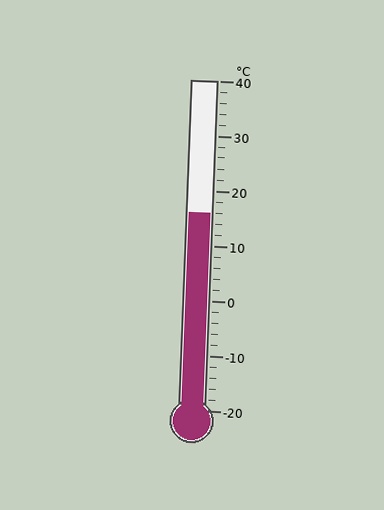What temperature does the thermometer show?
The thermometer shows approximately 16°C.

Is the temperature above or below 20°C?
The temperature is below 20°C.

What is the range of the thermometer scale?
The thermometer scale ranges from -20°C to 40°C.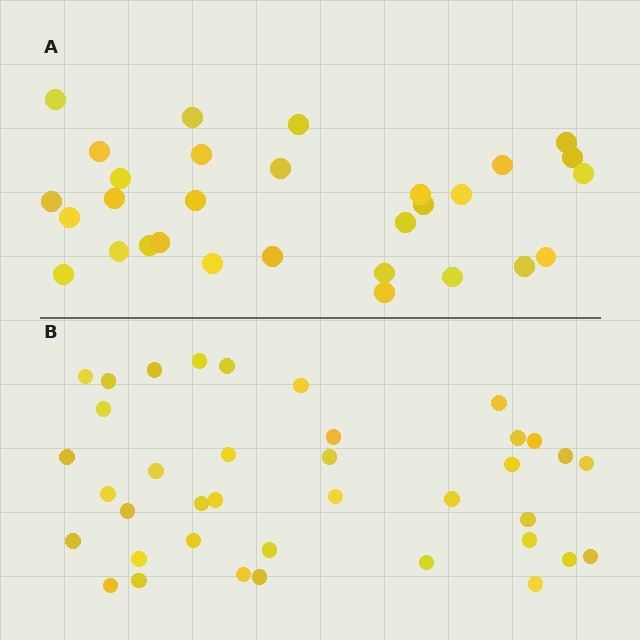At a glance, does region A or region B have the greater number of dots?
Region B (the bottom region) has more dots.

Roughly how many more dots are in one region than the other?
Region B has roughly 8 or so more dots than region A.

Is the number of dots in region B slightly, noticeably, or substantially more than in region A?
Region B has noticeably more, but not dramatically so. The ratio is roughly 1.3 to 1.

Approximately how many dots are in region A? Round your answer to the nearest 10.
About 30 dots.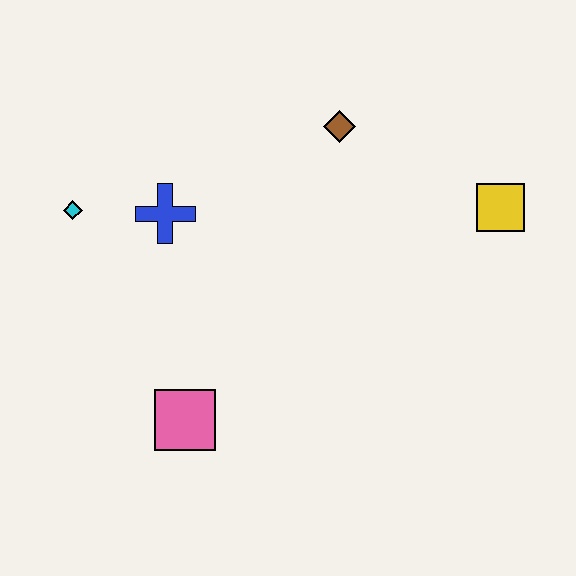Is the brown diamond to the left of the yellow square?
Yes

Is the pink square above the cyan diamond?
No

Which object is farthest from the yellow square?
The cyan diamond is farthest from the yellow square.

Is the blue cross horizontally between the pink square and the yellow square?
No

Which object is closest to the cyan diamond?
The blue cross is closest to the cyan diamond.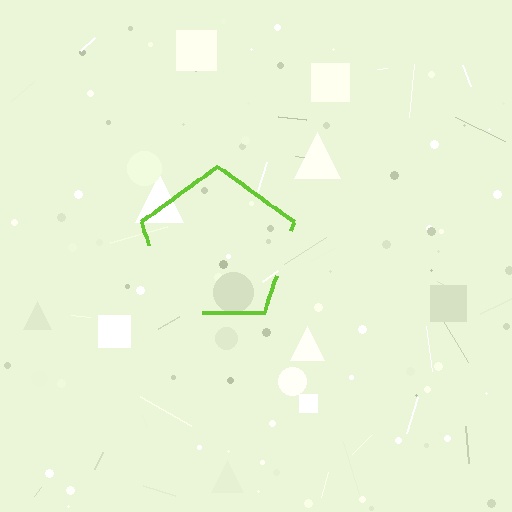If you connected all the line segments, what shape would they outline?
They would outline a pentagon.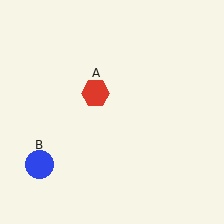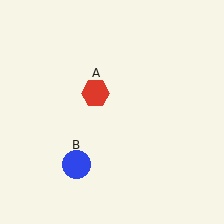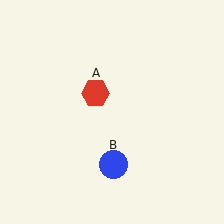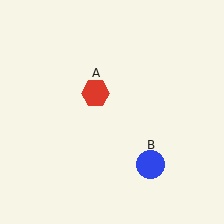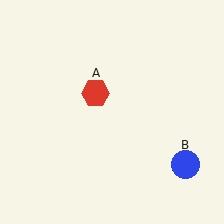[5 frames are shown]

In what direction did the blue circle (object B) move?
The blue circle (object B) moved right.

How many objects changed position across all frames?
1 object changed position: blue circle (object B).